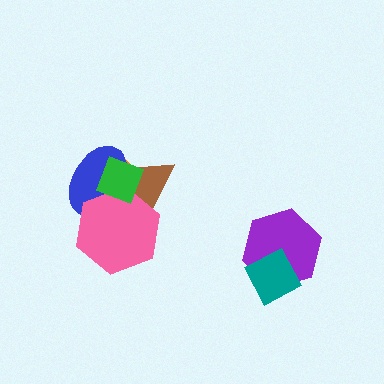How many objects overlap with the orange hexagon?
4 objects overlap with the orange hexagon.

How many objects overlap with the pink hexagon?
4 objects overlap with the pink hexagon.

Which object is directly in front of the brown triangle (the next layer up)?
The blue ellipse is directly in front of the brown triangle.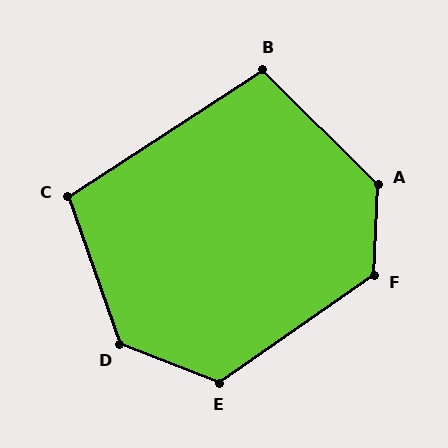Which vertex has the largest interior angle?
A, at approximately 133 degrees.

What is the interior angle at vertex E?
Approximately 124 degrees (obtuse).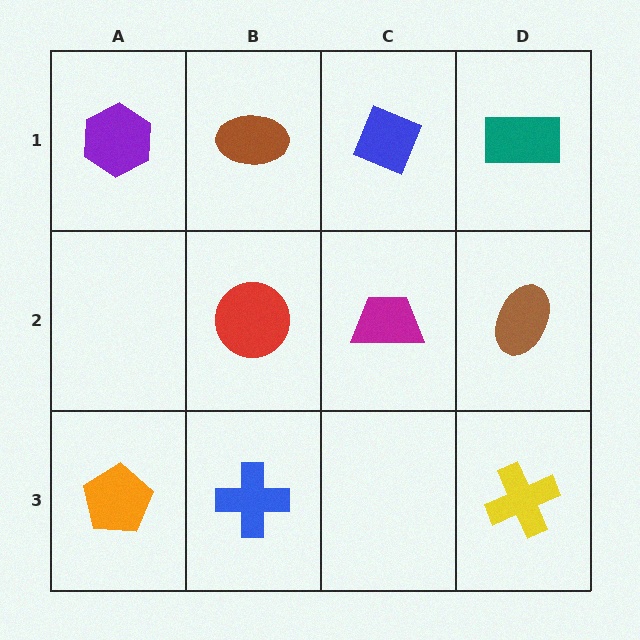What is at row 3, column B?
A blue cross.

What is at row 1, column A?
A purple hexagon.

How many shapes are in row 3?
3 shapes.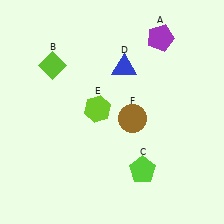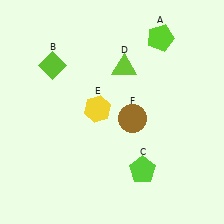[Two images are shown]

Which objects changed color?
A changed from purple to lime. D changed from blue to lime. E changed from lime to yellow.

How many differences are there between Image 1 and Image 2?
There are 3 differences between the two images.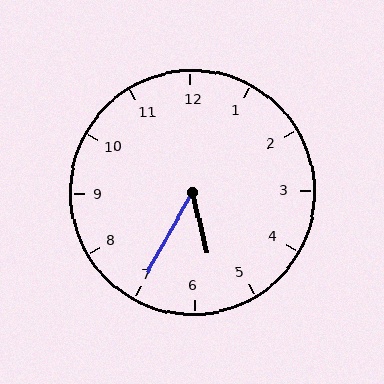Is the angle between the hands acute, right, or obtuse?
It is acute.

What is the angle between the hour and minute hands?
Approximately 42 degrees.